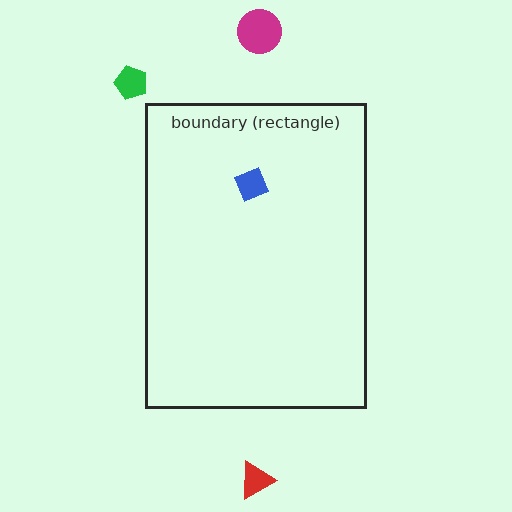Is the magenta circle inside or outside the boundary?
Outside.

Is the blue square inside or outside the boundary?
Inside.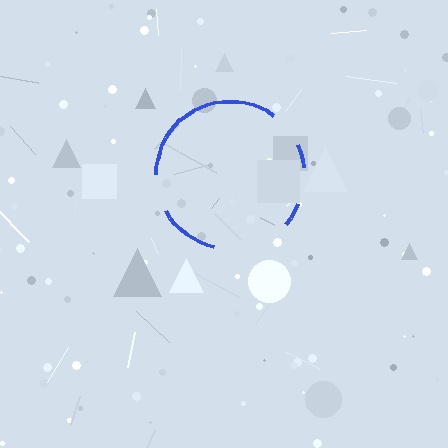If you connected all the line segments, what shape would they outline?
They would outline a circle.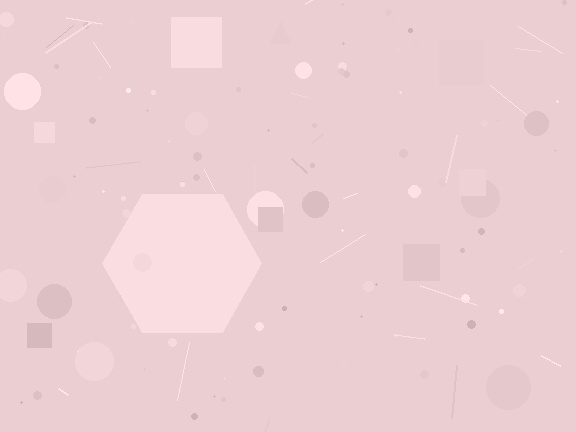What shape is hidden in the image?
A hexagon is hidden in the image.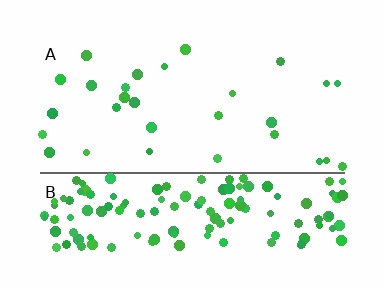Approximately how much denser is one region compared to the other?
Approximately 5.7× — region B over region A.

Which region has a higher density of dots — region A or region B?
B (the bottom).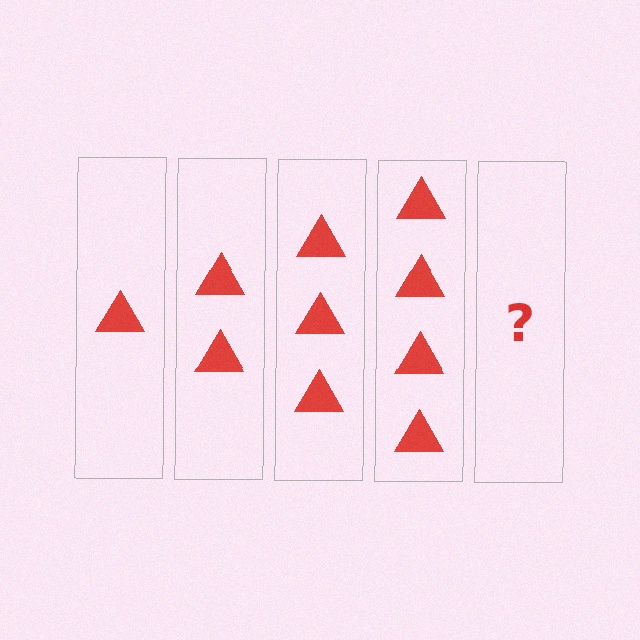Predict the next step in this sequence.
The next step is 5 triangles.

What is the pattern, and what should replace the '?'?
The pattern is that each step adds one more triangle. The '?' should be 5 triangles.